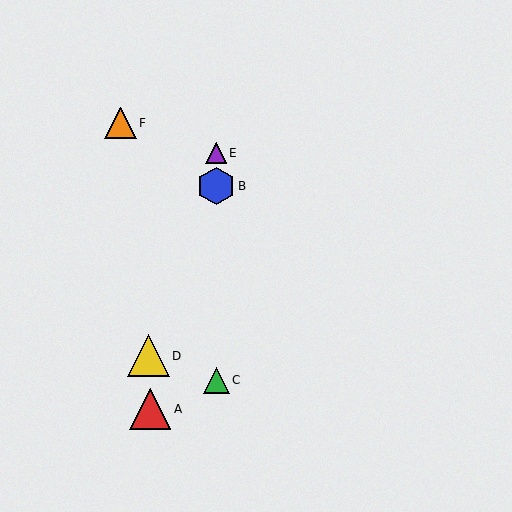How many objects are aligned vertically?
3 objects (B, C, E) are aligned vertically.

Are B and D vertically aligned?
No, B is at x≈216 and D is at x≈148.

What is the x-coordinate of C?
Object C is at x≈216.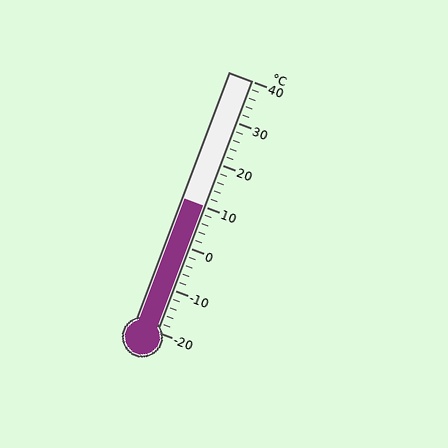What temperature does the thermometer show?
The thermometer shows approximately 10°C.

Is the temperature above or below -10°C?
The temperature is above -10°C.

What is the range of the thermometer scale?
The thermometer scale ranges from -20°C to 40°C.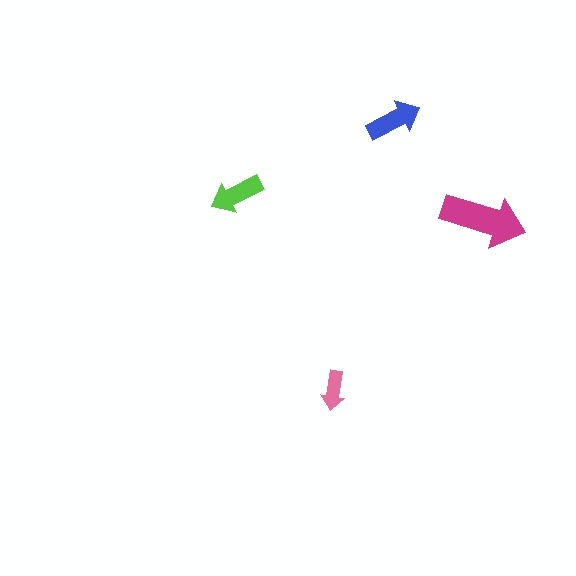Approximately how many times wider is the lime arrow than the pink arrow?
About 1.5 times wider.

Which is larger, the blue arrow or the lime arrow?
The blue one.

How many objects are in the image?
There are 4 objects in the image.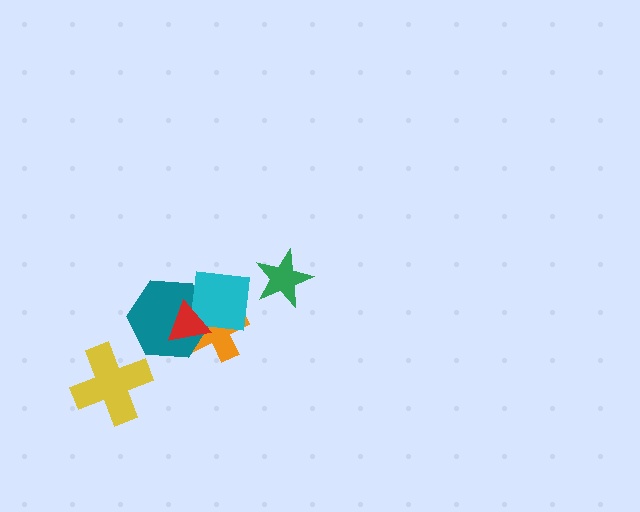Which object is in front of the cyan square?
The red triangle is in front of the cyan square.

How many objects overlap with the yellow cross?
0 objects overlap with the yellow cross.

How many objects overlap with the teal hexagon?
3 objects overlap with the teal hexagon.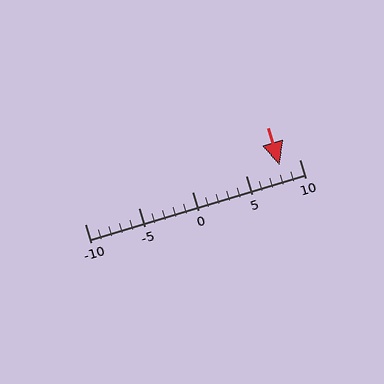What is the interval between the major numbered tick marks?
The major tick marks are spaced 5 units apart.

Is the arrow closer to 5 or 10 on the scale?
The arrow is closer to 10.